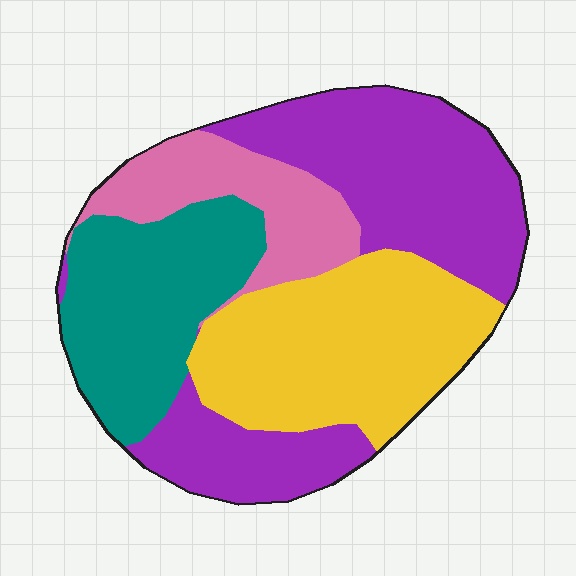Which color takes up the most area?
Purple, at roughly 35%.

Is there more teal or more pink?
Teal.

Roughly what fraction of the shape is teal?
Teal covers around 20% of the shape.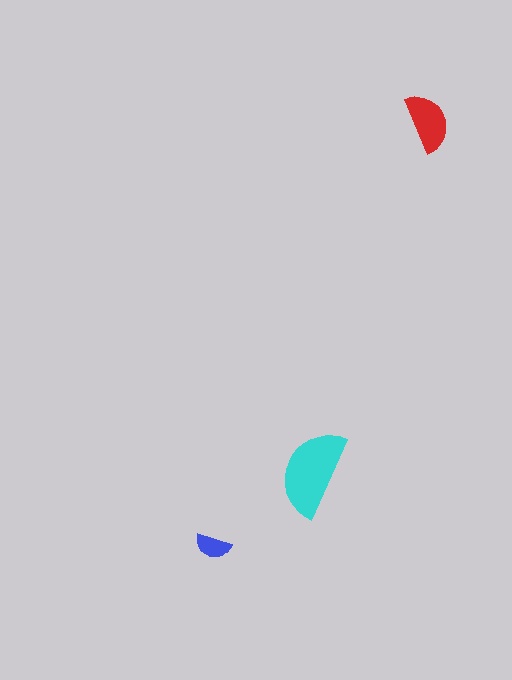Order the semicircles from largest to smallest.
the cyan one, the red one, the blue one.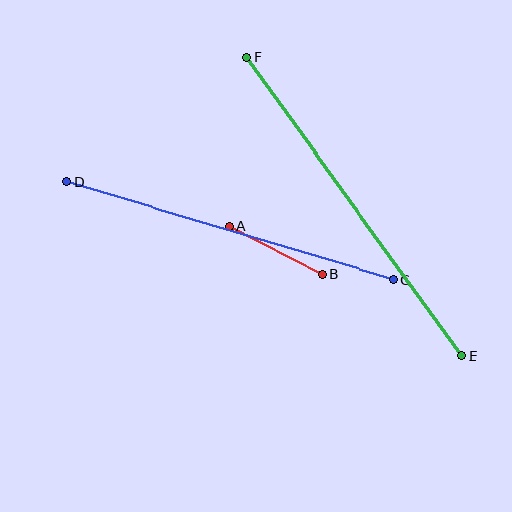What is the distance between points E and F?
The distance is approximately 368 pixels.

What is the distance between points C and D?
The distance is approximately 341 pixels.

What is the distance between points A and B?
The distance is approximately 105 pixels.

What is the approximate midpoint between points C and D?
The midpoint is at approximately (230, 230) pixels.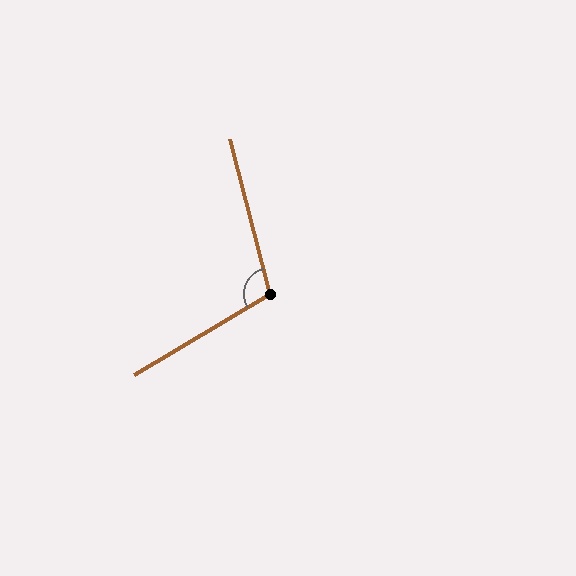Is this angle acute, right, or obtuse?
It is obtuse.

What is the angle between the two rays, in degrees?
Approximately 106 degrees.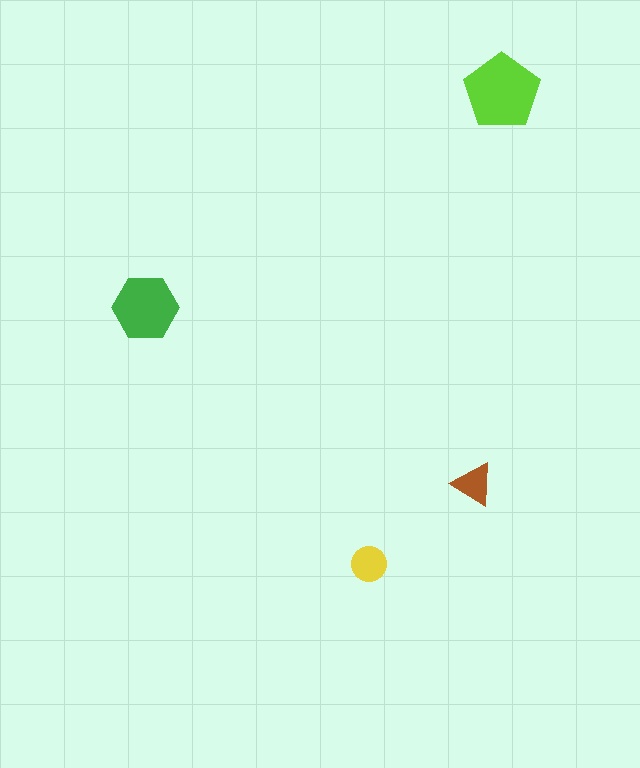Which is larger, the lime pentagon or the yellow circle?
The lime pentagon.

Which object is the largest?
The lime pentagon.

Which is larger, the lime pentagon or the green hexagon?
The lime pentagon.